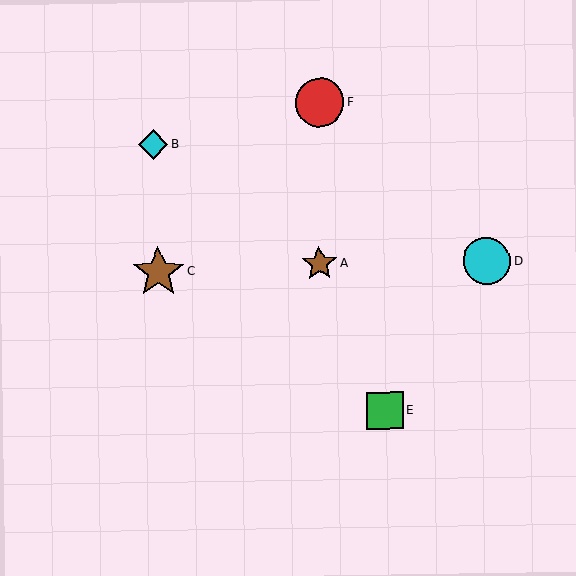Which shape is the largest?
The brown star (labeled C) is the largest.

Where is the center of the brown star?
The center of the brown star is at (319, 263).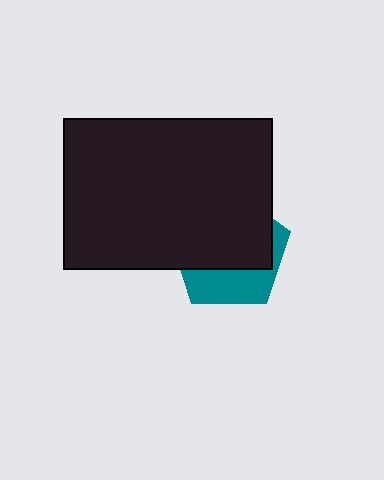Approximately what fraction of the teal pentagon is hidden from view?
Roughly 65% of the teal pentagon is hidden behind the black rectangle.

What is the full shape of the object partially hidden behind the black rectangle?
The partially hidden object is a teal pentagon.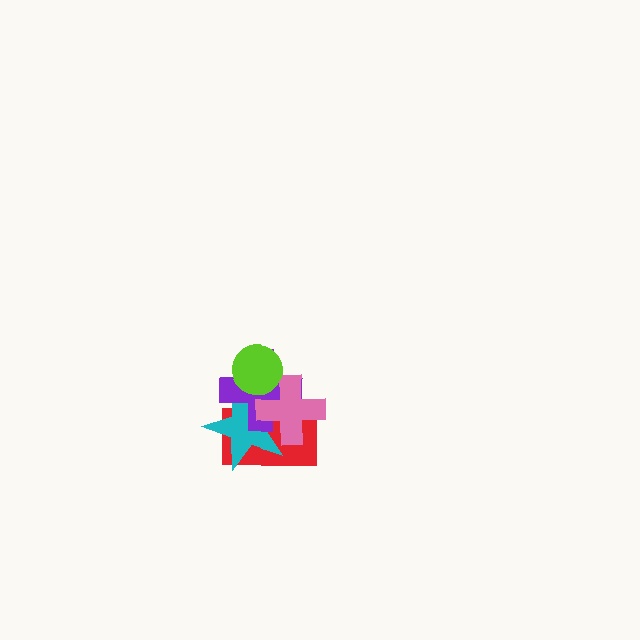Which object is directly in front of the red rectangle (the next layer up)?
The cyan star is directly in front of the red rectangle.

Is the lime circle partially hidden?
No, no other shape covers it.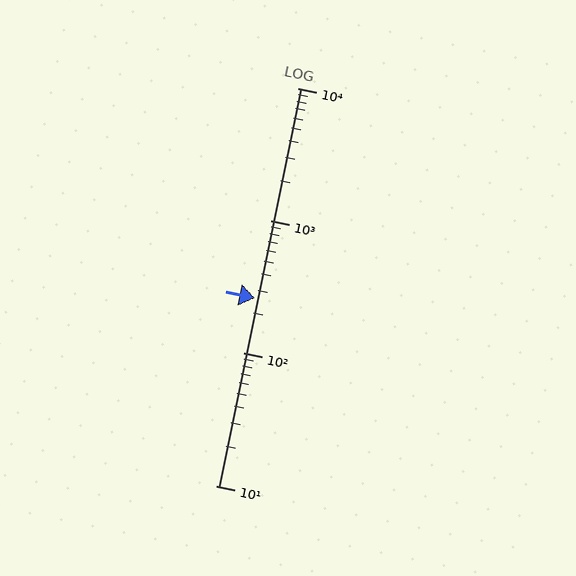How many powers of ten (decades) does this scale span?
The scale spans 3 decades, from 10 to 10000.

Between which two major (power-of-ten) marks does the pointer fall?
The pointer is between 100 and 1000.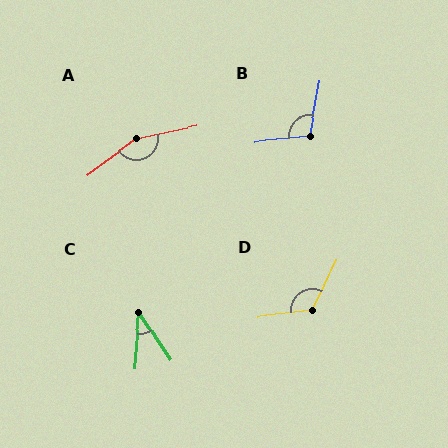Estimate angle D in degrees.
Approximately 124 degrees.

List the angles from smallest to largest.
C (38°), B (107°), D (124°), A (155°).